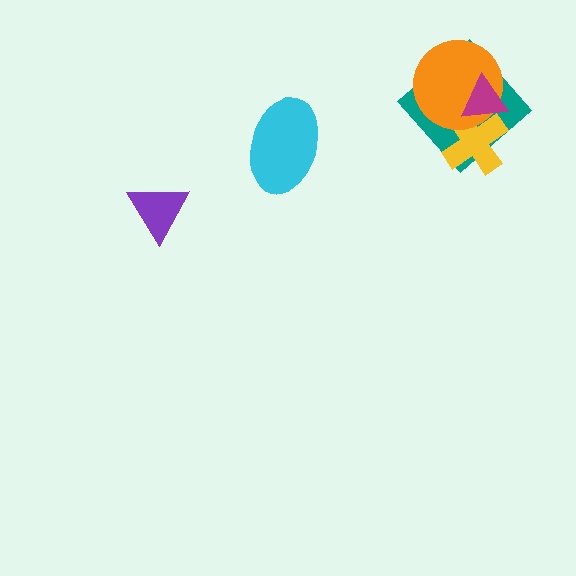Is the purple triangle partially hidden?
No, no other shape covers it.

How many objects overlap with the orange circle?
3 objects overlap with the orange circle.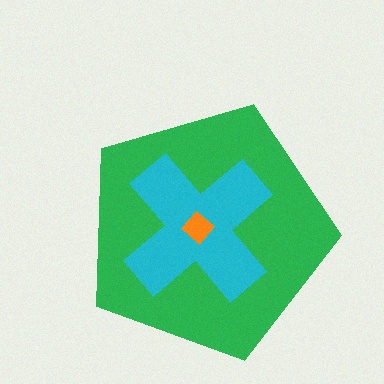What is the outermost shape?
The green pentagon.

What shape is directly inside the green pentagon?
The cyan cross.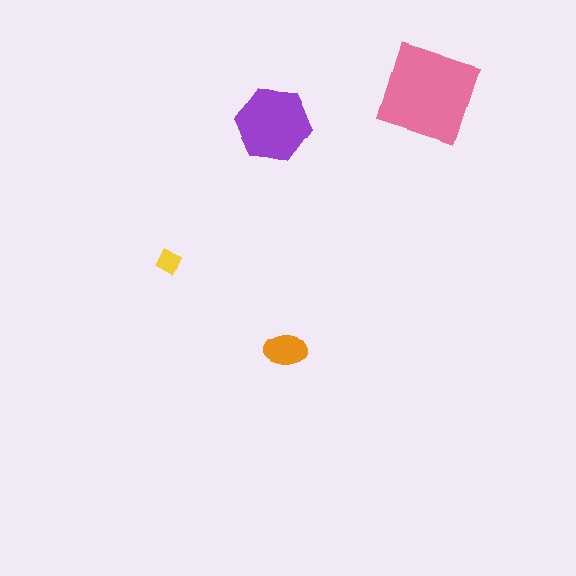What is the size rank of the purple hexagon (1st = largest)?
2nd.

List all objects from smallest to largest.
The yellow diamond, the orange ellipse, the purple hexagon, the pink square.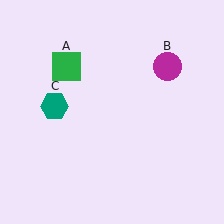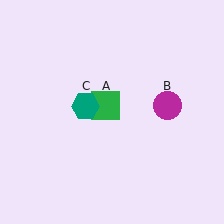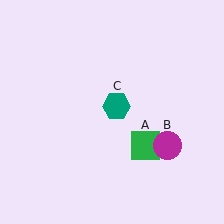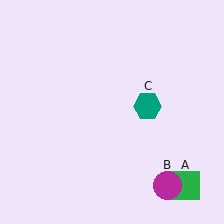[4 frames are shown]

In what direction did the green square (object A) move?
The green square (object A) moved down and to the right.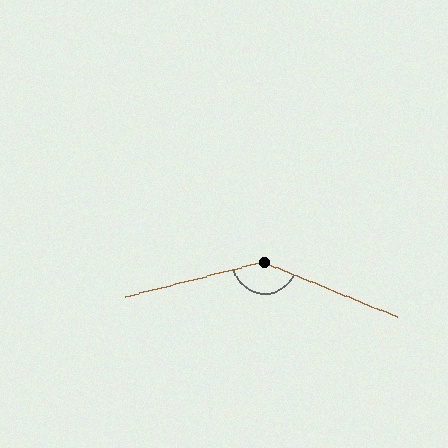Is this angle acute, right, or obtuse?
It is obtuse.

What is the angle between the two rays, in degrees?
Approximately 144 degrees.